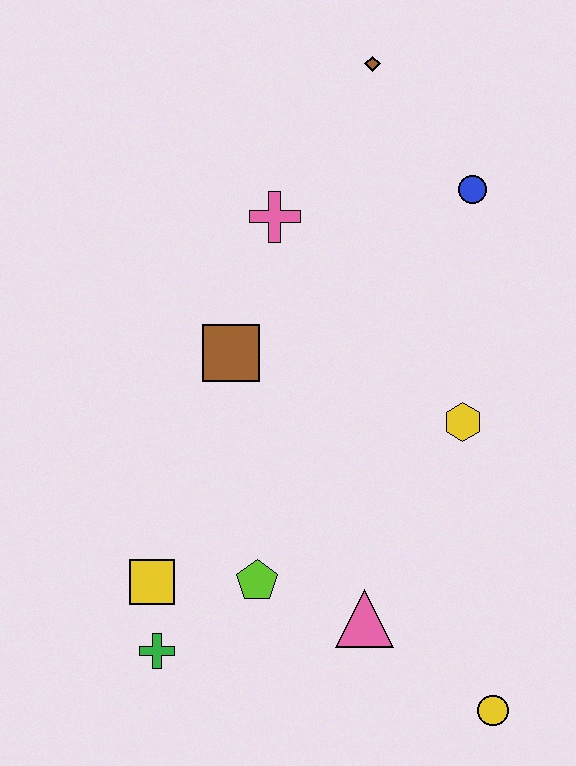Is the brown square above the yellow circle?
Yes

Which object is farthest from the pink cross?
The yellow circle is farthest from the pink cross.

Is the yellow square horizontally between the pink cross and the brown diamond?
No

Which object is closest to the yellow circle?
The pink triangle is closest to the yellow circle.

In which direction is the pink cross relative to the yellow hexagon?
The pink cross is above the yellow hexagon.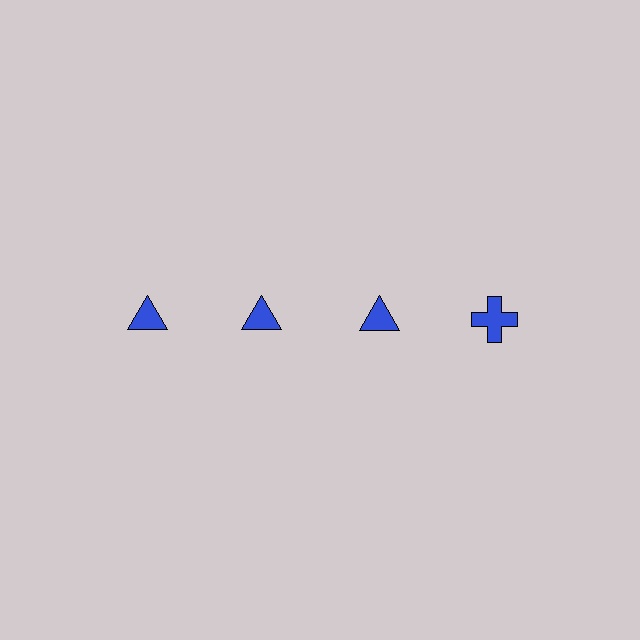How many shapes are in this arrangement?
There are 4 shapes arranged in a grid pattern.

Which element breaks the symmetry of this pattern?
The blue cross in the top row, second from right column breaks the symmetry. All other shapes are blue triangles.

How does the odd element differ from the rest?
It has a different shape: cross instead of triangle.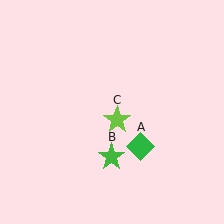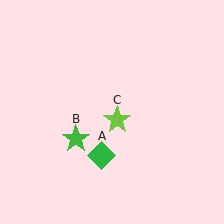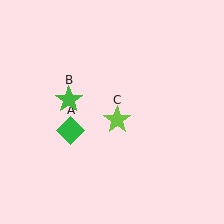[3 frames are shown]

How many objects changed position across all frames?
2 objects changed position: green diamond (object A), green star (object B).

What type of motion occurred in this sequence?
The green diamond (object A), green star (object B) rotated clockwise around the center of the scene.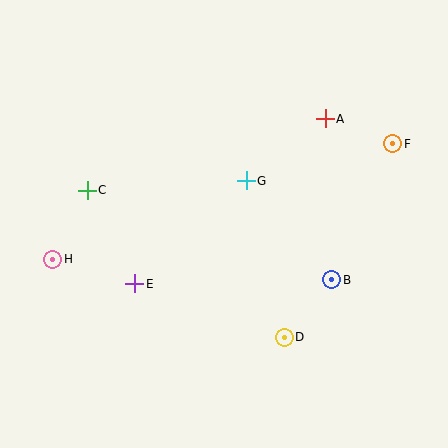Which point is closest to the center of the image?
Point G at (246, 181) is closest to the center.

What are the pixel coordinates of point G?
Point G is at (246, 181).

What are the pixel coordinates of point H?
Point H is at (53, 259).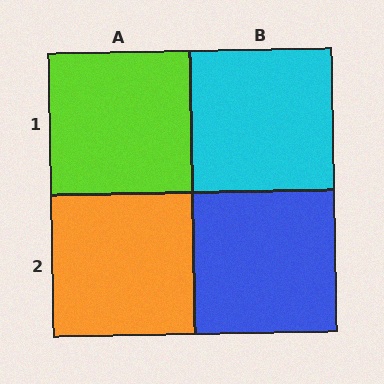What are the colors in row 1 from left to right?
Lime, cyan.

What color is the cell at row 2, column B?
Blue.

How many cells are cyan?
1 cell is cyan.